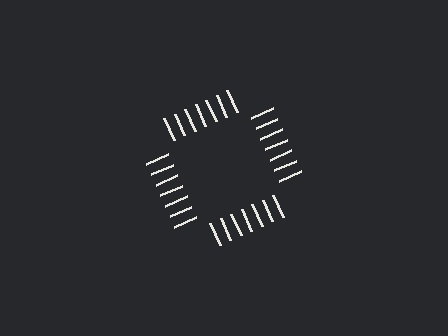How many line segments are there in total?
28 — 7 along each of the 4 edges.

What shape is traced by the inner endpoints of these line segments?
An illusory square — the line segments terminate on its edges but no continuous stroke is drawn.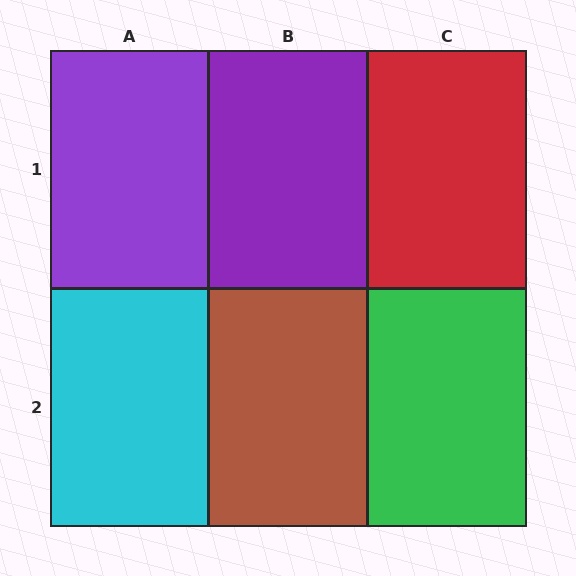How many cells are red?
1 cell is red.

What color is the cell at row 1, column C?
Red.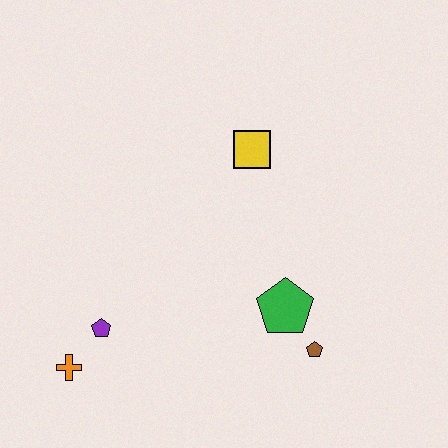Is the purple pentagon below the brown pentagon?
No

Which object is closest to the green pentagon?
The brown pentagon is closest to the green pentagon.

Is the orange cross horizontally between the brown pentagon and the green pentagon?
No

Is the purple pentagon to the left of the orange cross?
No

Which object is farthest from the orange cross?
The yellow square is farthest from the orange cross.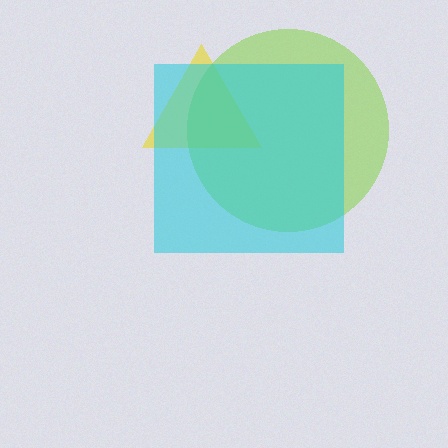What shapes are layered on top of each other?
The layered shapes are: a yellow triangle, a lime circle, a cyan square.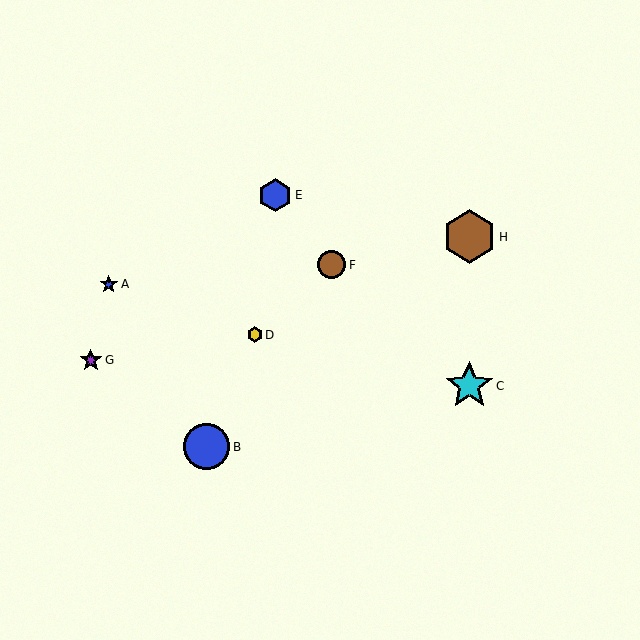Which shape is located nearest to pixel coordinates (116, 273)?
The blue star (labeled A) at (109, 284) is nearest to that location.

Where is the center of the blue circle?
The center of the blue circle is at (207, 447).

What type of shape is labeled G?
Shape G is a purple star.